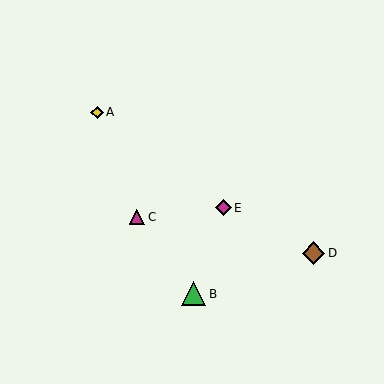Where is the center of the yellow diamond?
The center of the yellow diamond is at (97, 112).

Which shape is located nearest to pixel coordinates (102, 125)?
The yellow diamond (labeled A) at (97, 112) is nearest to that location.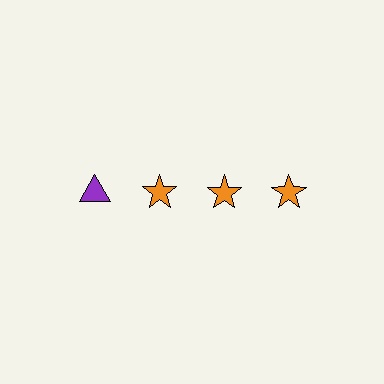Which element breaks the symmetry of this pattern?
The purple triangle in the top row, leftmost column breaks the symmetry. All other shapes are orange stars.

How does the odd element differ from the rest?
It differs in both color (purple instead of orange) and shape (triangle instead of star).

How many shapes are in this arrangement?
There are 4 shapes arranged in a grid pattern.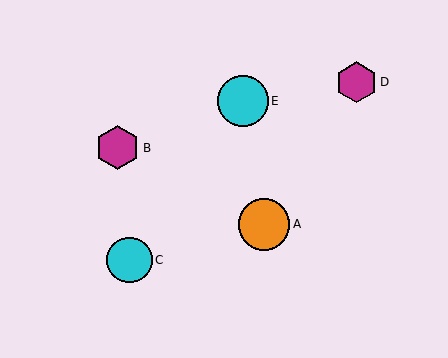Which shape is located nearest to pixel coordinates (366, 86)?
The magenta hexagon (labeled D) at (357, 82) is nearest to that location.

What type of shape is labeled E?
Shape E is a cyan circle.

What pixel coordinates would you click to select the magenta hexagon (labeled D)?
Click at (357, 82) to select the magenta hexagon D.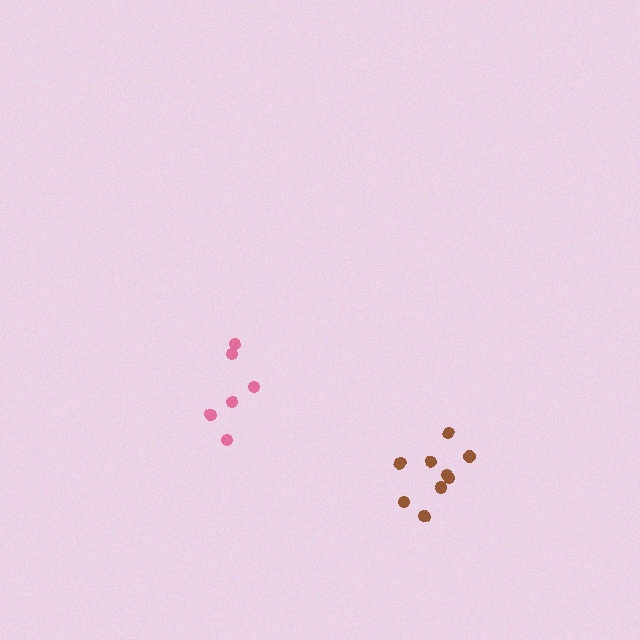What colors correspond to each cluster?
The clusters are colored: pink, brown.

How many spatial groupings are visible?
There are 2 spatial groupings.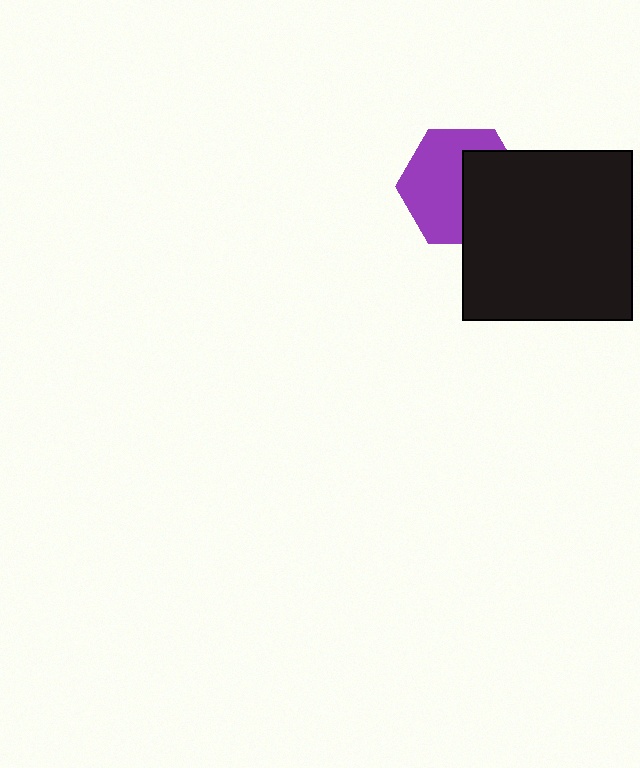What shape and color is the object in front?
The object in front is a black square.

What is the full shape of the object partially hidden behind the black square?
The partially hidden object is a purple hexagon.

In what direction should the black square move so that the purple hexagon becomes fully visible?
The black square should move right. That is the shortest direction to clear the overlap and leave the purple hexagon fully visible.